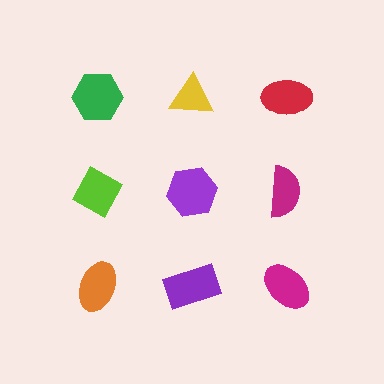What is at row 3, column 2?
A purple rectangle.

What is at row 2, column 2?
A purple hexagon.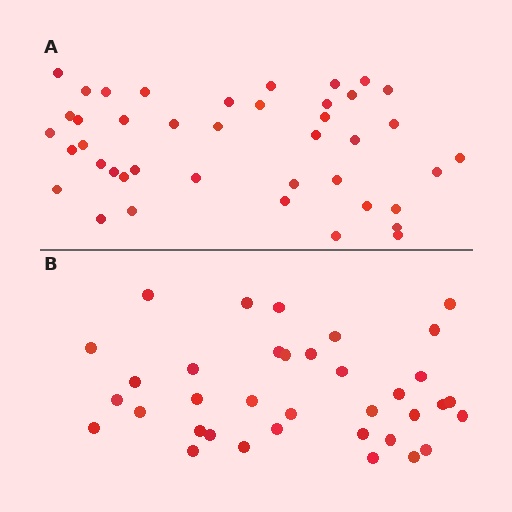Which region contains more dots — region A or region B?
Region A (the top region) has more dots.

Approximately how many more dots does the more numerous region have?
Region A has about 6 more dots than region B.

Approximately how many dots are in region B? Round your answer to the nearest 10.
About 40 dots. (The exact count is 36, which rounds to 40.)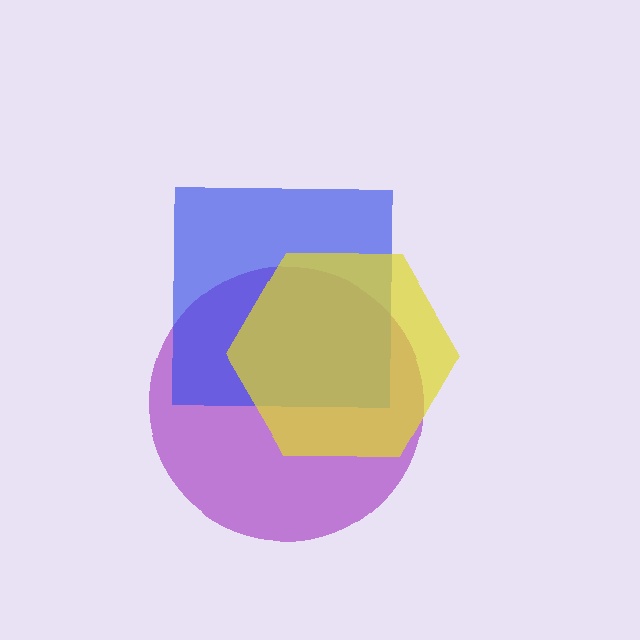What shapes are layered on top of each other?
The layered shapes are: a purple circle, a blue square, a yellow hexagon.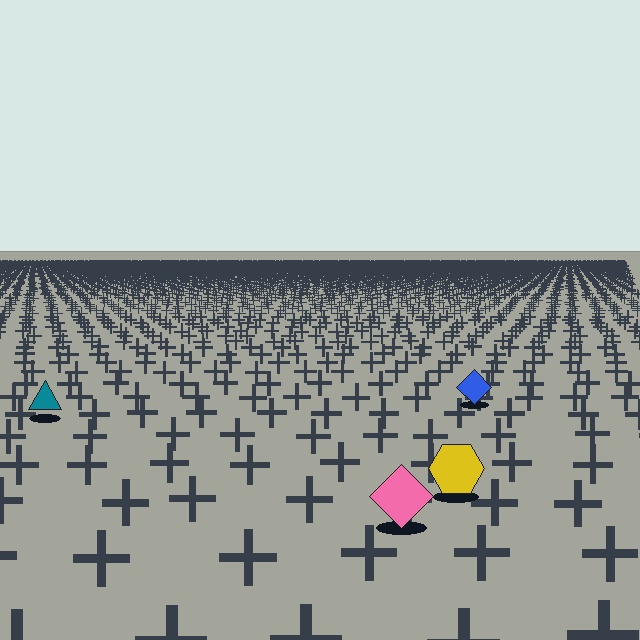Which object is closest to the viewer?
The pink diamond is closest. The texture marks near it are larger and more spread out.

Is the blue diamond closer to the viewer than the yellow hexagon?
No. The yellow hexagon is closer — you can tell from the texture gradient: the ground texture is coarser near it.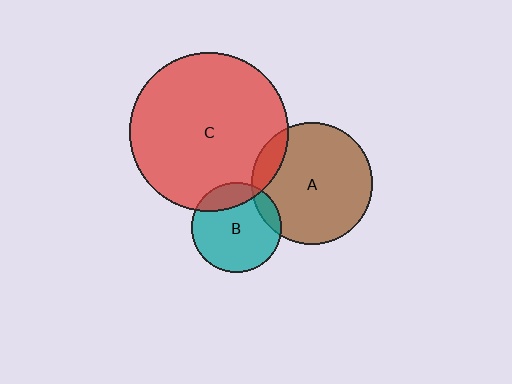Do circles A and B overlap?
Yes.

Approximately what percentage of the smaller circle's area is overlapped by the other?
Approximately 10%.